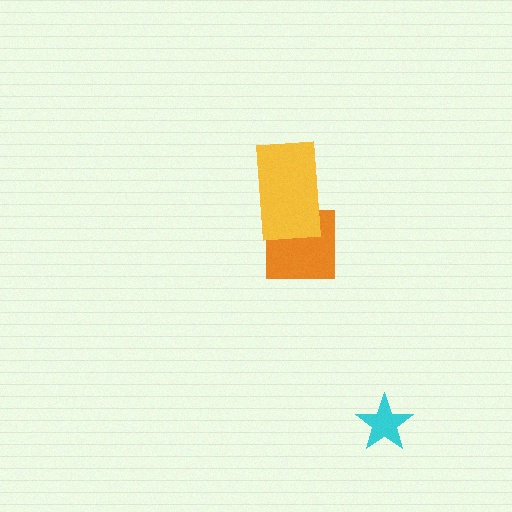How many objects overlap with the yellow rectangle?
1 object overlaps with the yellow rectangle.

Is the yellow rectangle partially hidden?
No, no other shape covers it.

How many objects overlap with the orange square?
1 object overlaps with the orange square.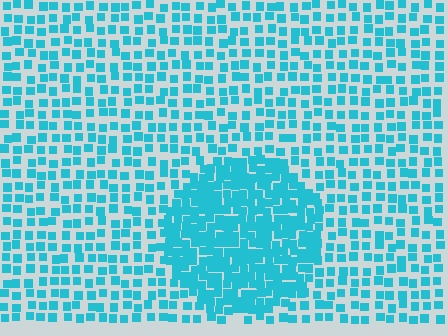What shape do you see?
I see a circle.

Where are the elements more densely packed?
The elements are more densely packed inside the circle boundary.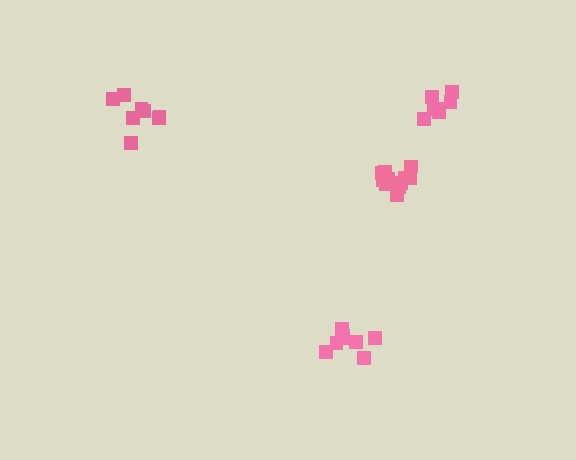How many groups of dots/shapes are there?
There are 4 groups.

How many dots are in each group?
Group 1: 7 dots, Group 2: 12 dots, Group 3: 8 dots, Group 4: 8 dots (35 total).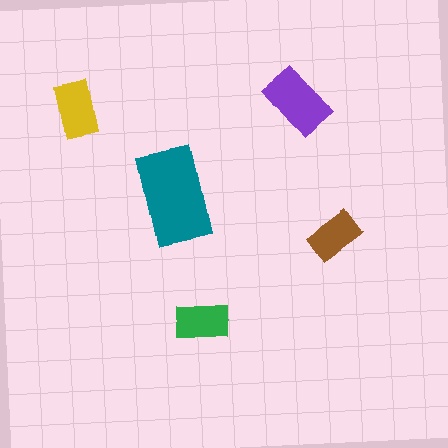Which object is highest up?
The yellow rectangle is topmost.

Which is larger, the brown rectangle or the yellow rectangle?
The yellow one.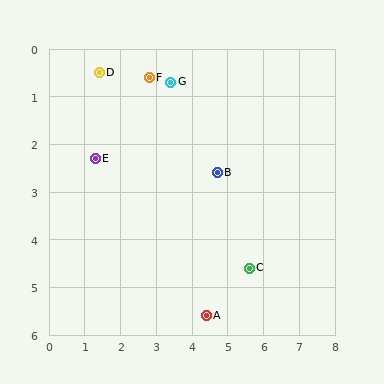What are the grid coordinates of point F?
Point F is at approximately (2.8, 0.6).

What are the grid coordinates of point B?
Point B is at approximately (4.7, 2.6).